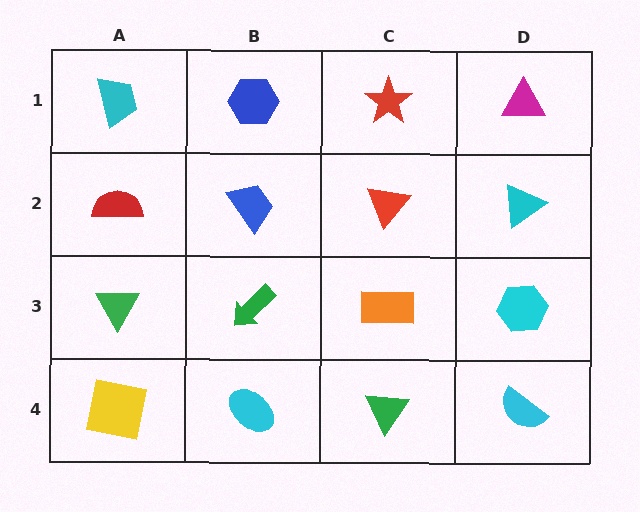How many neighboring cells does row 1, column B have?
3.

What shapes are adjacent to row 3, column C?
A red triangle (row 2, column C), a green triangle (row 4, column C), a green arrow (row 3, column B), a cyan hexagon (row 3, column D).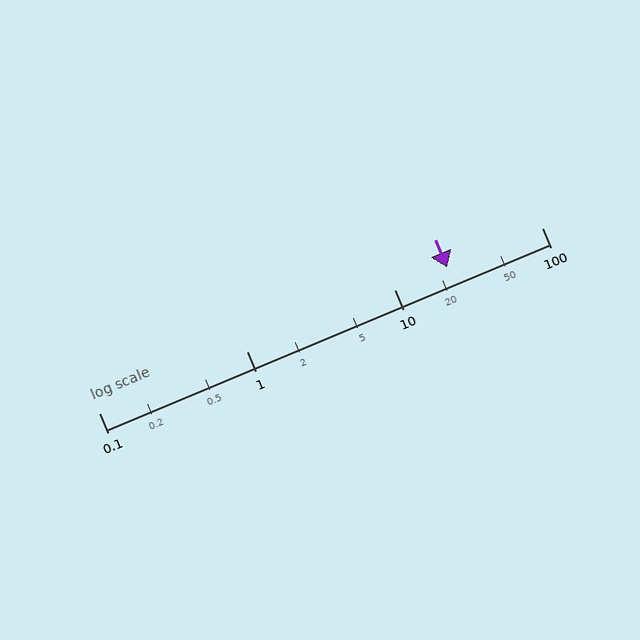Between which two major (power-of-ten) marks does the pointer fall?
The pointer is between 10 and 100.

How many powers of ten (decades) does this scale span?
The scale spans 3 decades, from 0.1 to 100.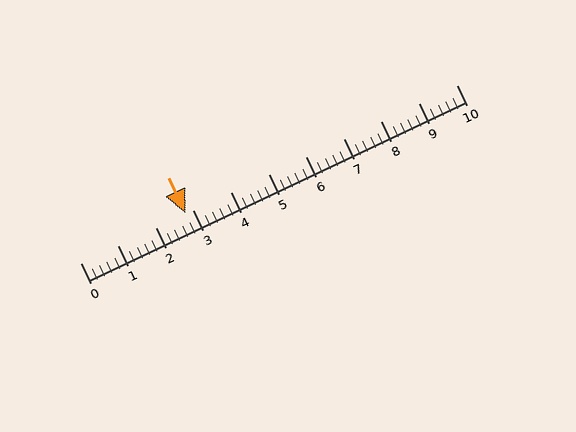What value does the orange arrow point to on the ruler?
The orange arrow points to approximately 2.8.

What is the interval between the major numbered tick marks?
The major tick marks are spaced 1 units apart.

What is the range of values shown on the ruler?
The ruler shows values from 0 to 10.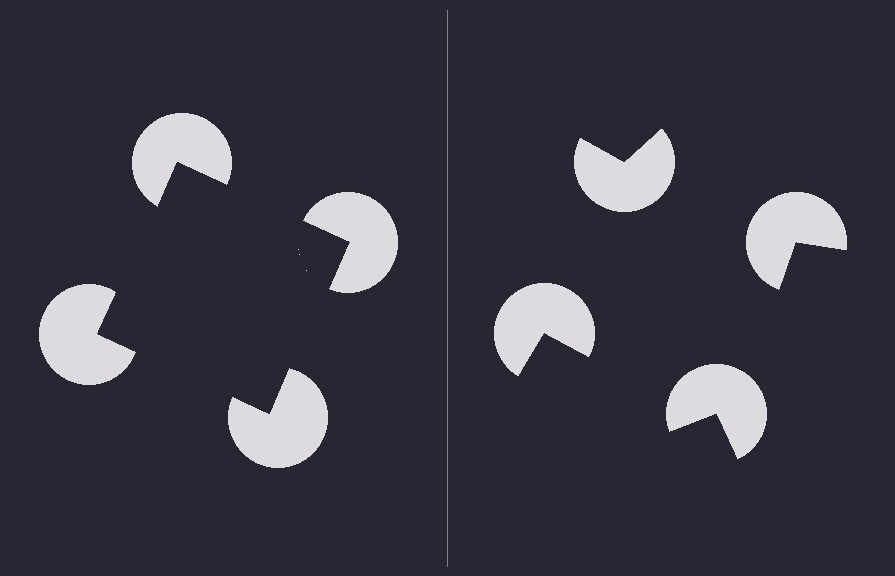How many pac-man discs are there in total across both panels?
8 — 4 on each side.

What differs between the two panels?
The pac-man discs are positioned identically on both sides; only the wedge orientations differ. On the left they align to a square; on the right they are misaligned.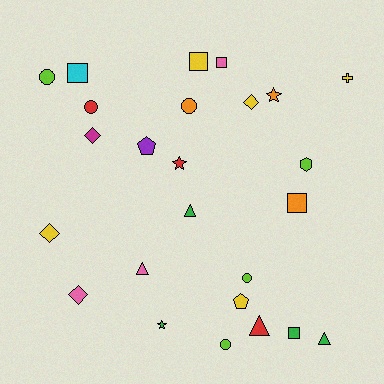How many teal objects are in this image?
There are no teal objects.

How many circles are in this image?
There are 5 circles.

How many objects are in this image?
There are 25 objects.